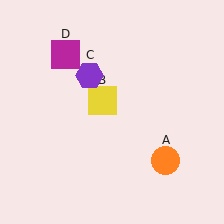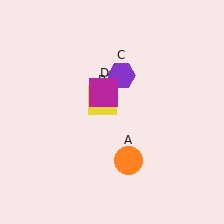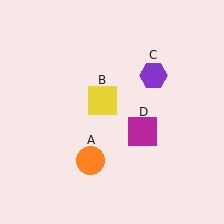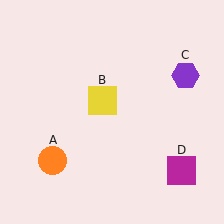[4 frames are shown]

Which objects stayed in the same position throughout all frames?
Yellow square (object B) remained stationary.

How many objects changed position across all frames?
3 objects changed position: orange circle (object A), purple hexagon (object C), magenta square (object D).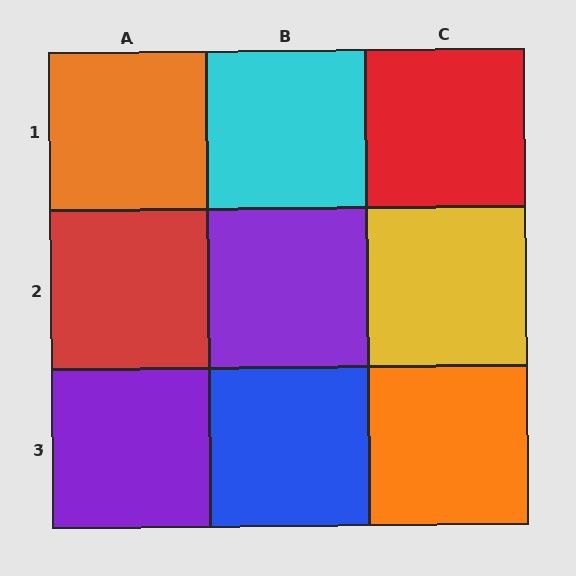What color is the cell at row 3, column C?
Orange.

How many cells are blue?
1 cell is blue.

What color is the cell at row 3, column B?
Blue.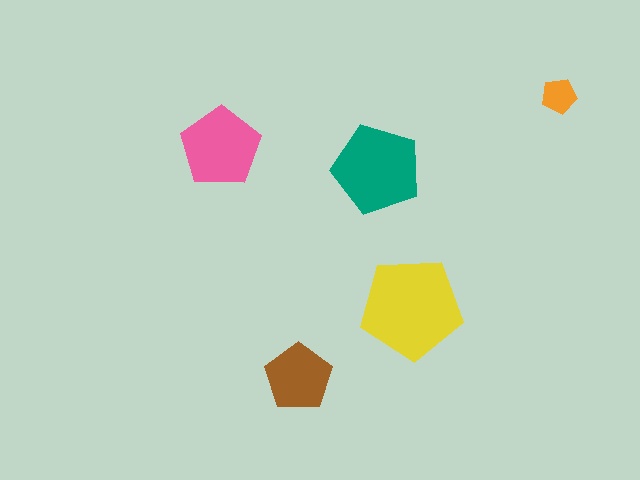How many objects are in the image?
There are 5 objects in the image.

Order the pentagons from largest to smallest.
the yellow one, the teal one, the pink one, the brown one, the orange one.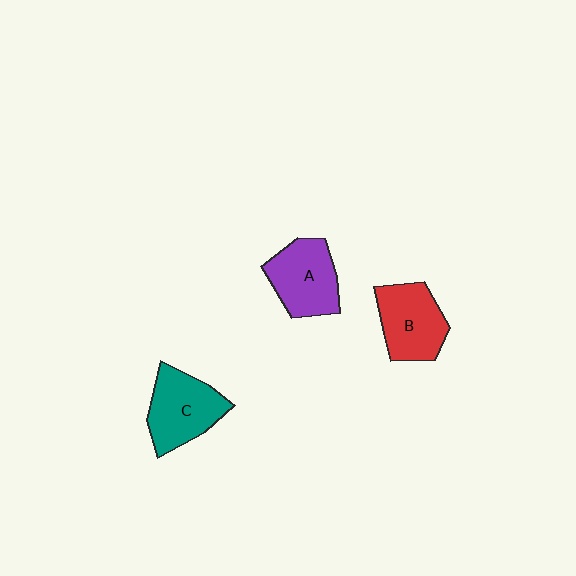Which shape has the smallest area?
Shape B (red).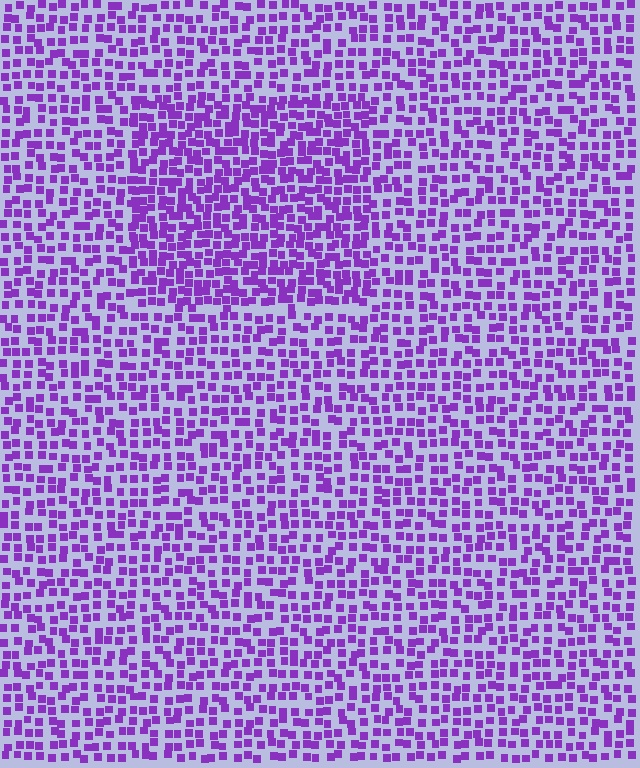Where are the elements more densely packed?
The elements are more densely packed inside the rectangle boundary.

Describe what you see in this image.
The image contains small purple elements arranged at two different densities. A rectangle-shaped region is visible where the elements are more densely packed than the surrounding area.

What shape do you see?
I see a rectangle.